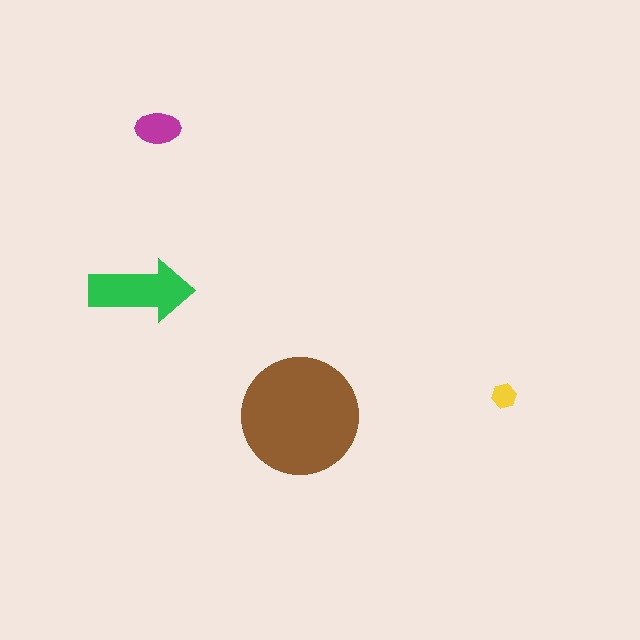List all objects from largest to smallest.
The brown circle, the green arrow, the magenta ellipse, the yellow hexagon.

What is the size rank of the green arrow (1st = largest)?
2nd.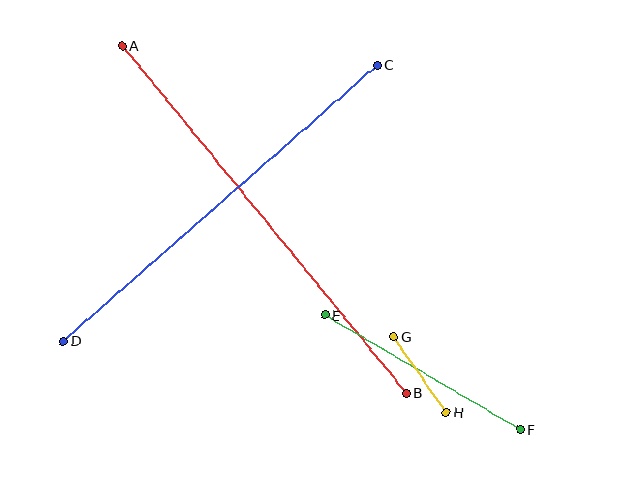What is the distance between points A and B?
The distance is approximately 449 pixels.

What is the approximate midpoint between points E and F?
The midpoint is at approximately (423, 372) pixels.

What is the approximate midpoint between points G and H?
The midpoint is at approximately (420, 375) pixels.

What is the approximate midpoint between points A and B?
The midpoint is at approximately (264, 220) pixels.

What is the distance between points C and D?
The distance is approximately 418 pixels.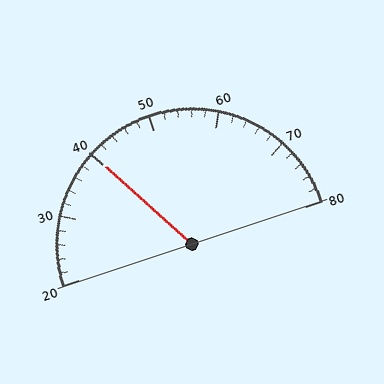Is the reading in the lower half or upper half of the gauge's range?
The reading is in the lower half of the range (20 to 80).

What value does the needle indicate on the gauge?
The needle indicates approximately 40.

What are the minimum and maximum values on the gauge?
The gauge ranges from 20 to 80.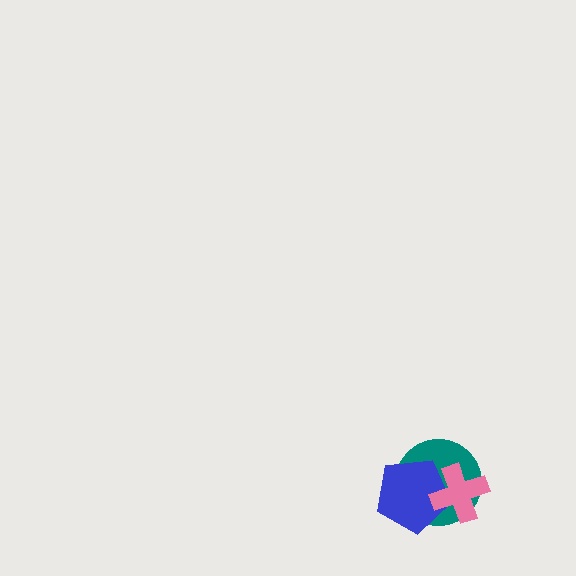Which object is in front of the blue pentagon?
The pink cross is in front of the blue pentagon.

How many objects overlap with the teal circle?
2 objects overlap with the teal circle.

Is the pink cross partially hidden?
No, no other shape covers it.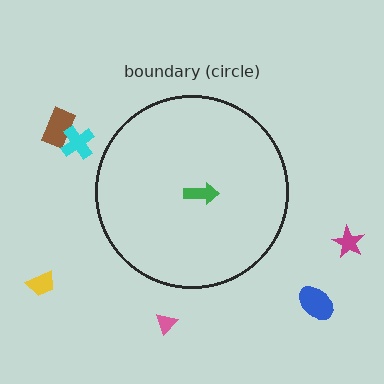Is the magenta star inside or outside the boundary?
Outside.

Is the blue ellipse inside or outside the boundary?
Outside.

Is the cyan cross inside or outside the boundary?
Outside.